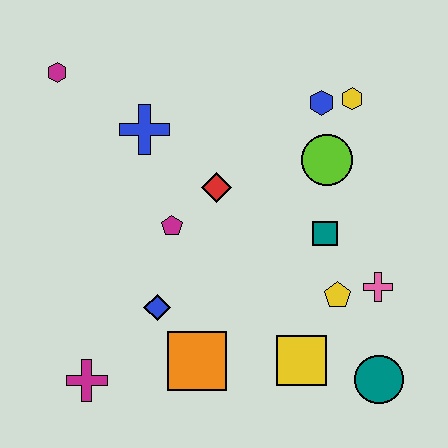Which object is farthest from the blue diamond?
The yellow hexagon is farthest from the blue diamond.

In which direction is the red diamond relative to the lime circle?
The red diamond is to the left of the lime circle.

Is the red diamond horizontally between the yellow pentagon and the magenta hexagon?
Yes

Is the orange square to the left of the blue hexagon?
Yes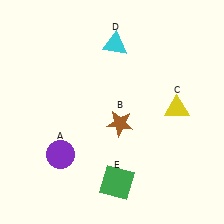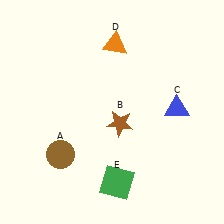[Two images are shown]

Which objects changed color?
A changed from purple to brown. C changed from yellow to blue. D changed from cyan to orange.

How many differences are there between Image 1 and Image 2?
There are 3 differences between the two images.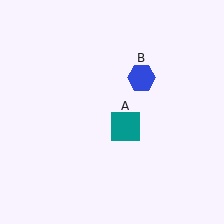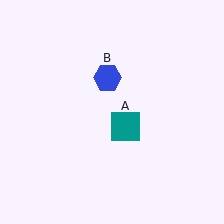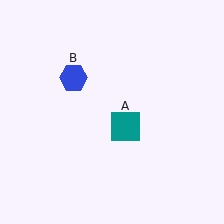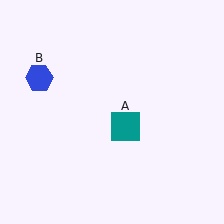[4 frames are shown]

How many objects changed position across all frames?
1 object changed position: blue hexagon (object B).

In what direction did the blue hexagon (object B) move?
The blue hexagon (object B) moved left.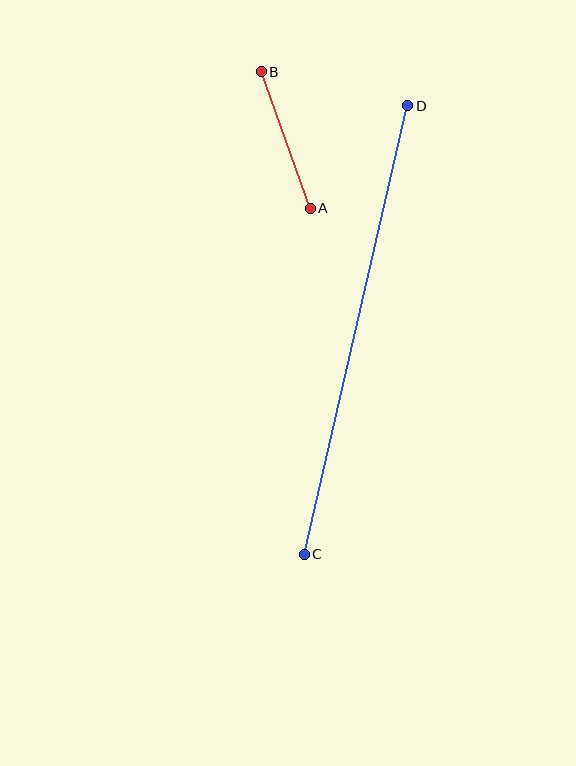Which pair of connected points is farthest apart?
Points C and D are farthest apart.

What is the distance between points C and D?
The distance is approximately 460 pixels.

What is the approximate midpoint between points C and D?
The midpoint is at approximately (356, 330) pixels.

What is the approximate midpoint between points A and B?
The midpoint is at approximately (286, 140) pixels.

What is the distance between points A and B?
The distance is approximately 145 pixels.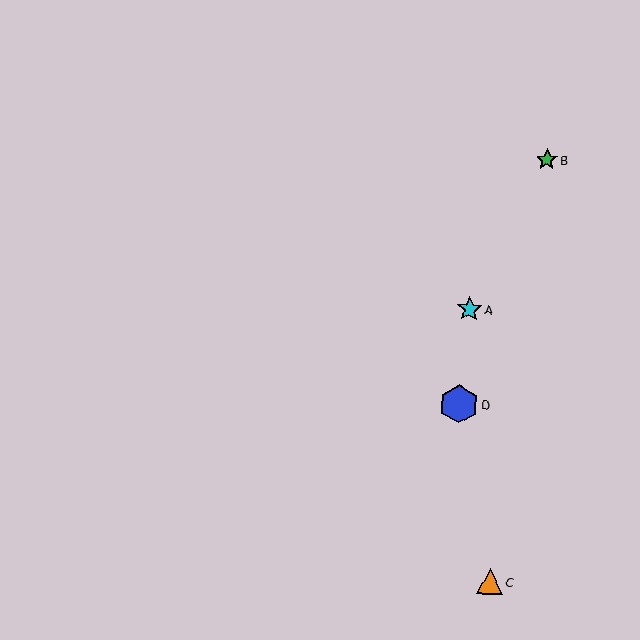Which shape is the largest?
The blue hexagon (labeled D) is the largest.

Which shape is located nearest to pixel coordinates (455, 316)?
The cyan star (labeled A) at (469, 309) is nearest to that location.